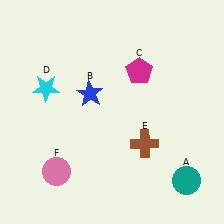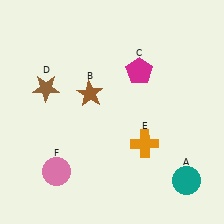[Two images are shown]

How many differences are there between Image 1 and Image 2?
There are 3 differences between the two images.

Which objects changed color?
B changed from blue to brown. D changed from cyan to brown. E changed from brown to orange.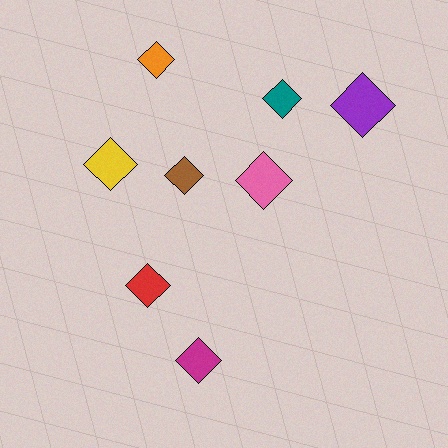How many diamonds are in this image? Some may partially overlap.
There are 8 diamonds.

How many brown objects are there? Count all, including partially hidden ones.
There is 1 brown object.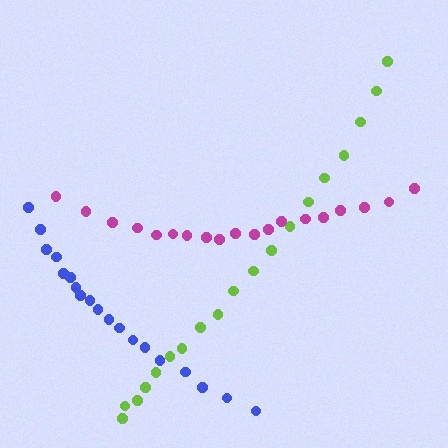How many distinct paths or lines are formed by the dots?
There are 3 distinct paths.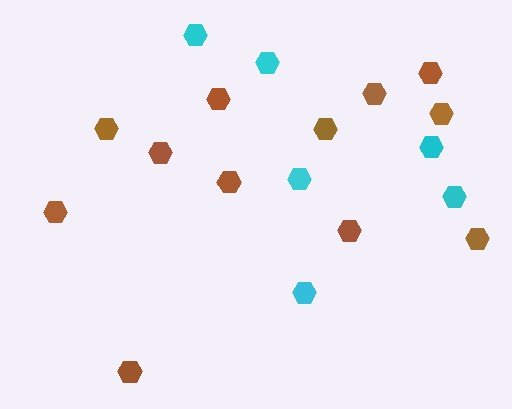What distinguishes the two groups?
There are 2 groups: one group of cyan hexagons (6) and one group of brown hexagons (12).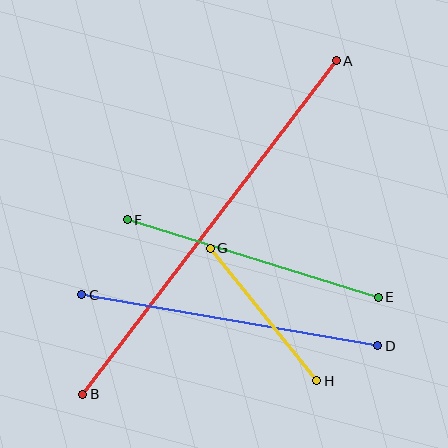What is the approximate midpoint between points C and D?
The midpoint is at approximately (230, 320) pixels.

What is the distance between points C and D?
The distance is approximately 301 pixels.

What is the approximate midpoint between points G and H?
The midpoint is at approximately (263, 314) pixels.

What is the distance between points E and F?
The distance is approximately 263 pixels.